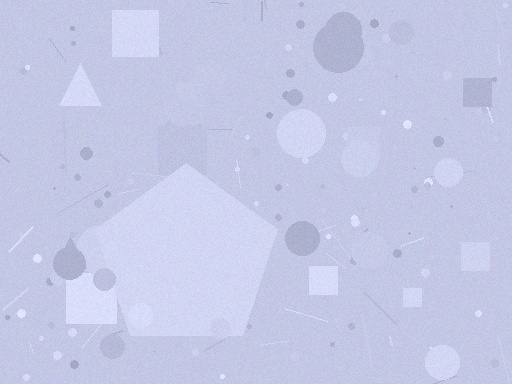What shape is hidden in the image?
A pentagon is hidden in the image.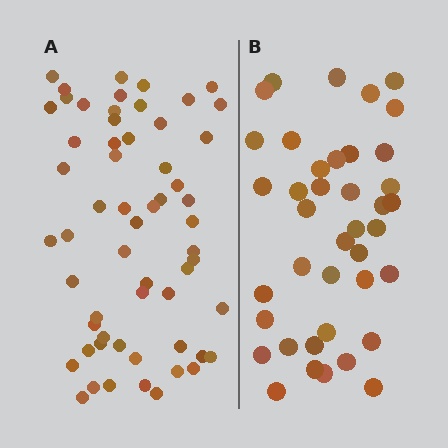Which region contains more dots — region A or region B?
Region A (the left region) has more dots.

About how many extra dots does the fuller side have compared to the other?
Region A has approximately 20 more dots than region B.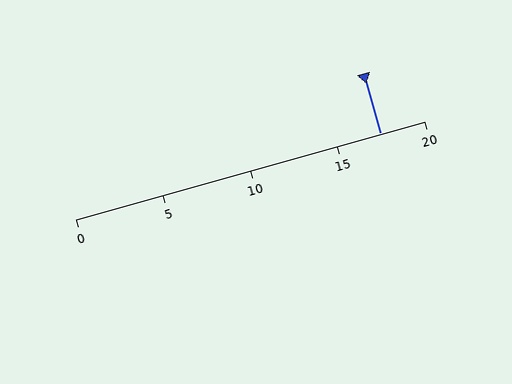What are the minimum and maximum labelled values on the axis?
The axis runs from 0 to 20.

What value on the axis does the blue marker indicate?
The marker indicates approximately 17.5.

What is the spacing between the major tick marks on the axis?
The major ticks are spaced 5 apart.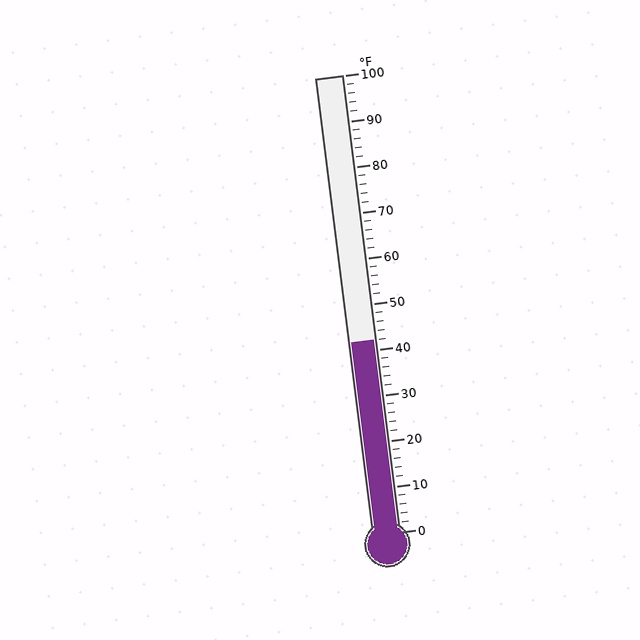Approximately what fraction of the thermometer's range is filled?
The thermometer is filled to approximately 40% of its range.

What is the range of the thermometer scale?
The thermometer scale ranges from 0°F to 100°F.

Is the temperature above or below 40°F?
The temperature is above 40°F.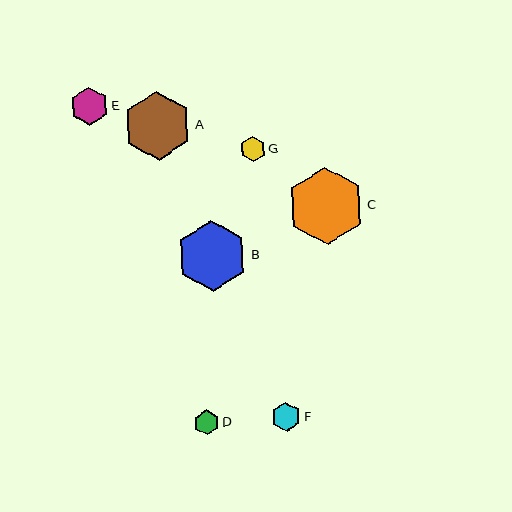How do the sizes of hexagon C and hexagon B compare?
Hexagon C and hexagon B are approximately the same size.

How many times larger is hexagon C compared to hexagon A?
Hexagon C is approximately 1.1 times the size of hexagon A.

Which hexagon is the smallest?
Hexagon D is the smallest with a size of approximately 25 pixels.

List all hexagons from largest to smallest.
From largest to smallest: C, B, A, E, F, G, D.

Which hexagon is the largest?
Hexagon C is the largest with a size of approximately 76 pixels.